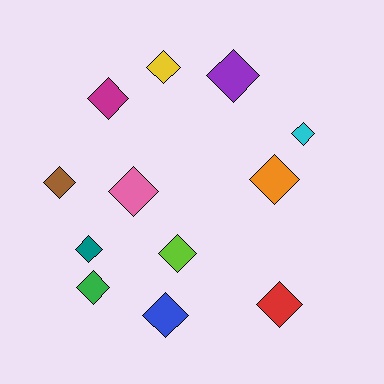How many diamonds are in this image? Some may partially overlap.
There are 12 diamonds.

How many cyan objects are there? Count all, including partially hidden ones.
There is 1 cyan object.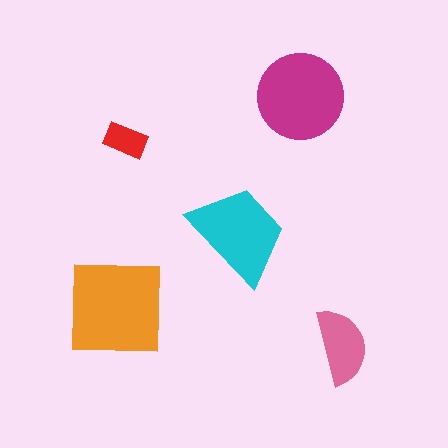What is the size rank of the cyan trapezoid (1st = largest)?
3rd.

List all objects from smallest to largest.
The red rectangle, the pink semicircle, the cyan trapezoid, the magenta circle, the orange square.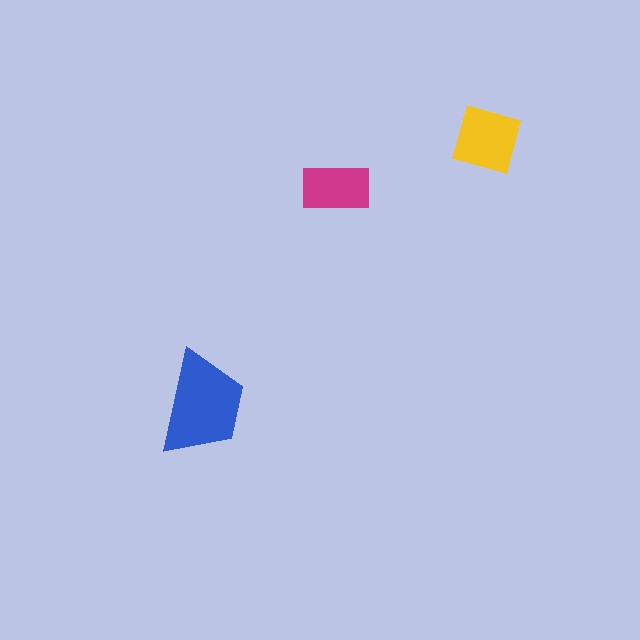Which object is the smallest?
The magenta rectangle.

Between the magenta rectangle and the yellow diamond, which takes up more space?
The yellow diamond.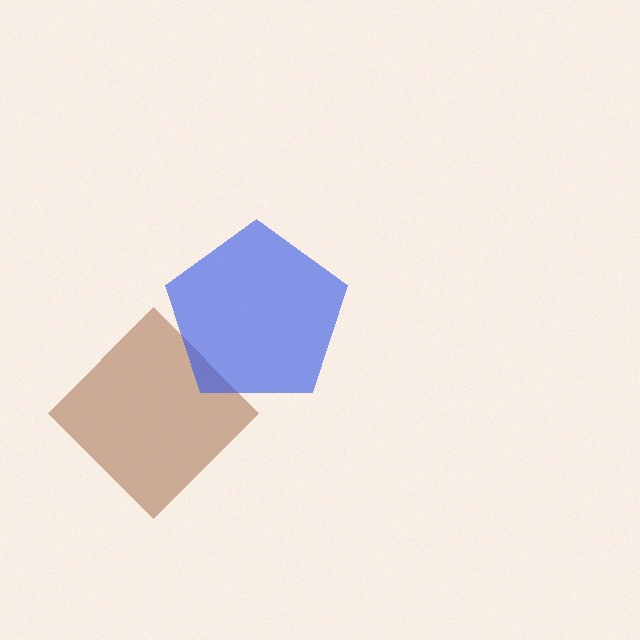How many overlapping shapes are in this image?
There are 2 overlapping shapes in the image.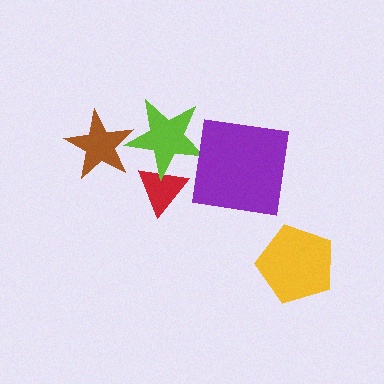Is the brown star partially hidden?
Yes, it is partially covered by another shape.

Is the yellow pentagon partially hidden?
No, no other shape covers it.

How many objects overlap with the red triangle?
1 object overlaps with the red triangle.